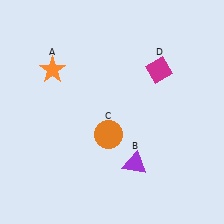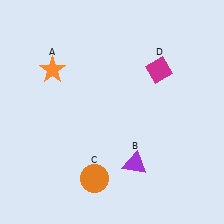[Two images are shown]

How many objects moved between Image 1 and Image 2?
1 object moved between the two images.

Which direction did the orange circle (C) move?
The orange circle (C) moved down.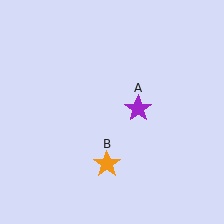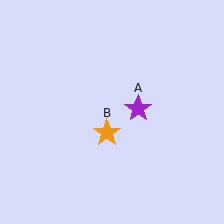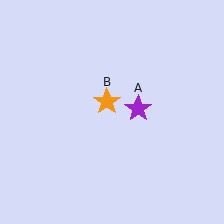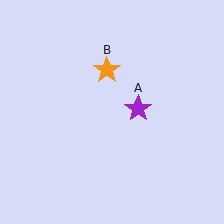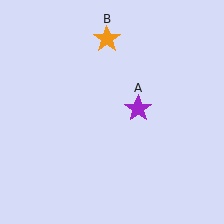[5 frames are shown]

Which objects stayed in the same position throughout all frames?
Purple star (object A) remained stationary.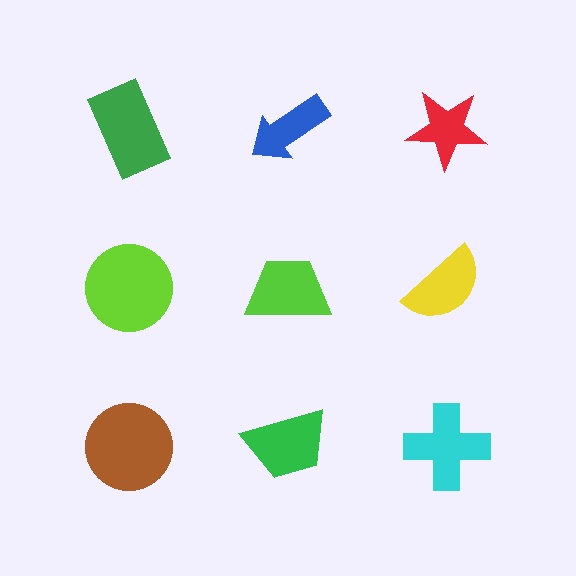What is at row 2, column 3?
A yellow semicircle.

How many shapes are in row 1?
3 shapes.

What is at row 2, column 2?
A lime trapezoid.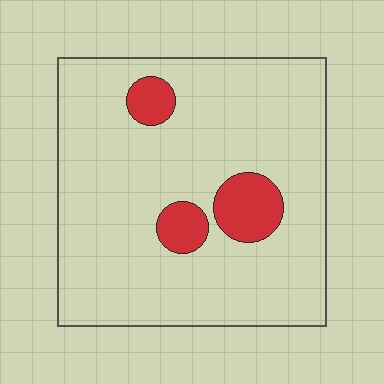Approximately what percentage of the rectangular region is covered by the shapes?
Approximately 10%.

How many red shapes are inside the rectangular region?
3.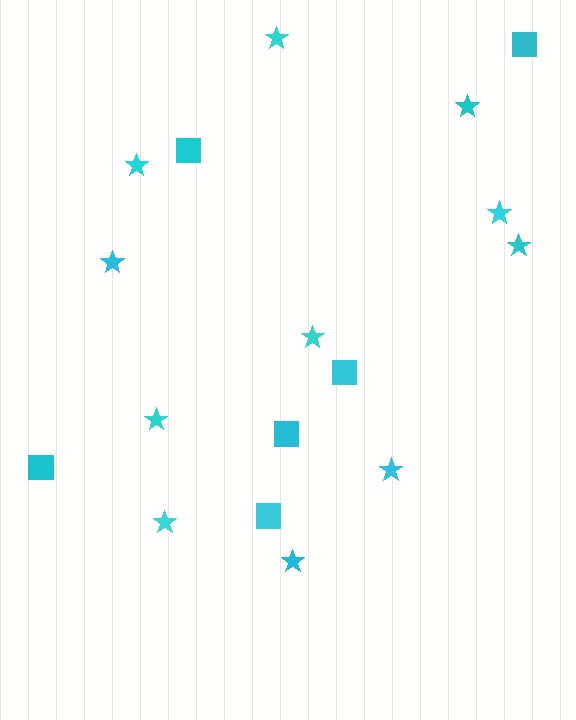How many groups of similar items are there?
There are 2 groups: one group of stars (11) and one group of squares (6).